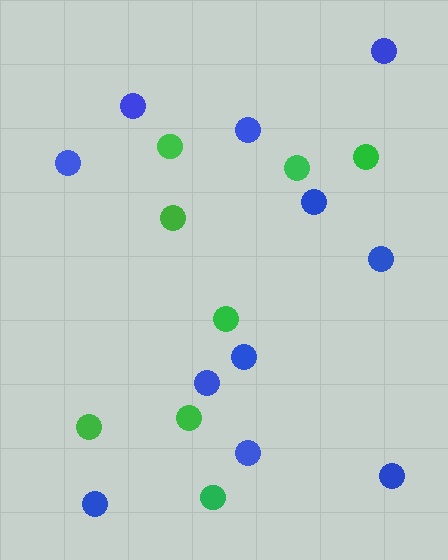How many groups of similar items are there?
There are 2 groups: one group of green circles (8) and one group of blue circles (11).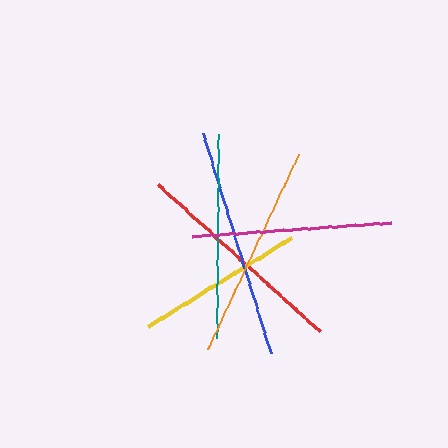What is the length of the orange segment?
The orange segment is approximately 217 pixels long.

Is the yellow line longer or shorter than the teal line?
The teal line is longer than the yellow line.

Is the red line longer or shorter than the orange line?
The red line is longer than the orange line.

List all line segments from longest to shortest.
From longest to shortest: blue, red, orange, teal, magenta, yellow.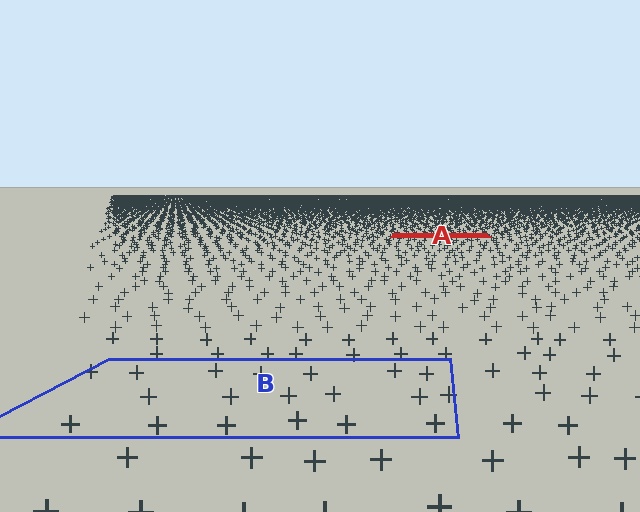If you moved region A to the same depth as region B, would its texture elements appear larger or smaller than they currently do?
They would appear larger. At a closer depth, the same texture elements are projected at a bigger on-screen size.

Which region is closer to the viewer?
Region B is closer. The texture elements there are larger and more spread out.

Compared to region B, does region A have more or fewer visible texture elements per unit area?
Region A has more texture elements per unit area — they are packed more densely because it is farther away.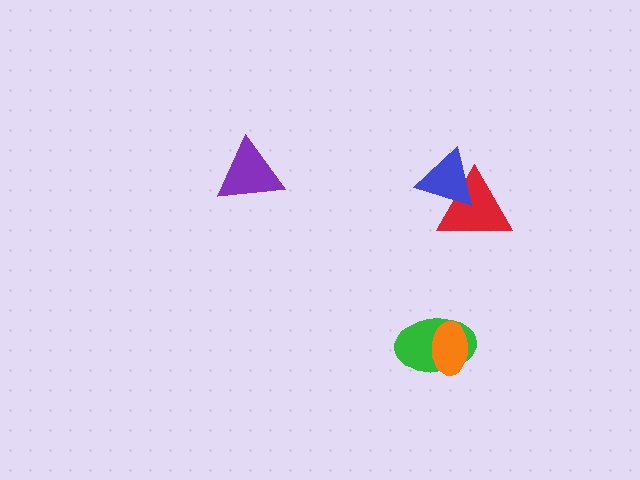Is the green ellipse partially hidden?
Yes, it is partially covered by another shape.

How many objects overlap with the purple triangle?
0 objects overlap with the purple triangle.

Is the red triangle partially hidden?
Yes, it is partially covered by another shape.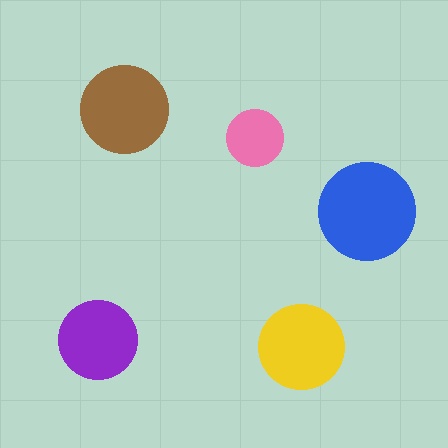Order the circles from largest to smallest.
the blue one, the brown one, the yellow one, the purple one, the pink one.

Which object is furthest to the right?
The blue circle is rightmost.